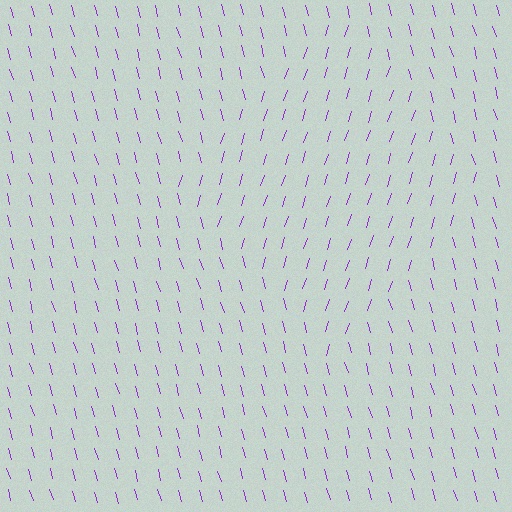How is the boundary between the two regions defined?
The boundary is defined purely by a change in line orientation (approximately 34 degrees difference). All lines are the same color and thickness.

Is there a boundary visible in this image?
Yes, there is a texture boundary formed by a change in line orientation.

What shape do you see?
I see a diamond.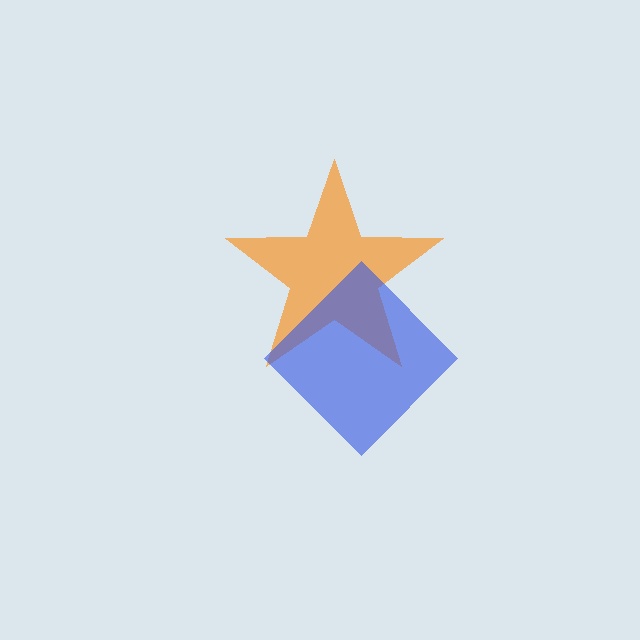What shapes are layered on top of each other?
The layered shapes are: an orange star, a blue diamond.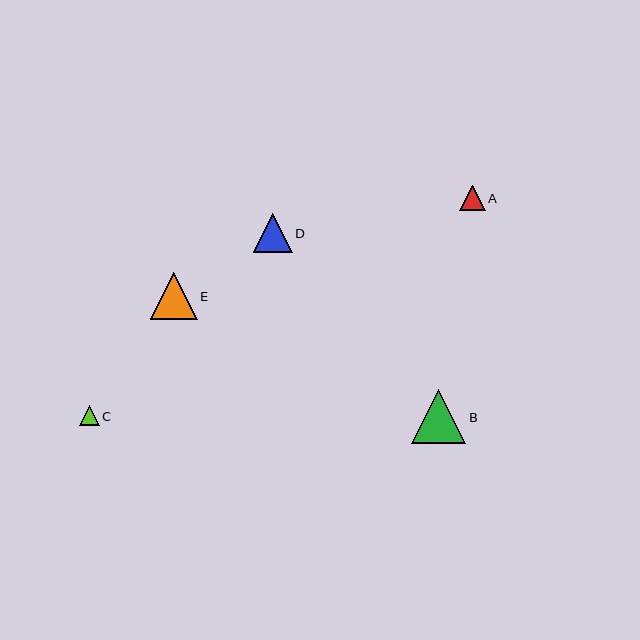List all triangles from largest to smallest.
From largest to smallest: B, E, D, A, C.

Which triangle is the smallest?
Triangle C is the smallest with a size of approximately 20 pixels.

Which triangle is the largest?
Triangle B is the largest with a size of approximately 54 pixels.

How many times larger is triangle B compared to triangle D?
Triangle B is approximately 1.4 times the size of triangle D.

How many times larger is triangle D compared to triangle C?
Triangle D is approximately 1.9 times the size of triangle C.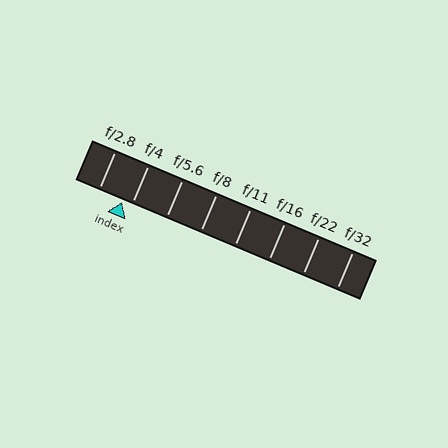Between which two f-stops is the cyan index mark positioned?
The index mark is between f/2.8 and f/4.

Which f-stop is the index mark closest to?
The index mark is closest to f/4.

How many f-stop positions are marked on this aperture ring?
There are 8 f-stop positions marked.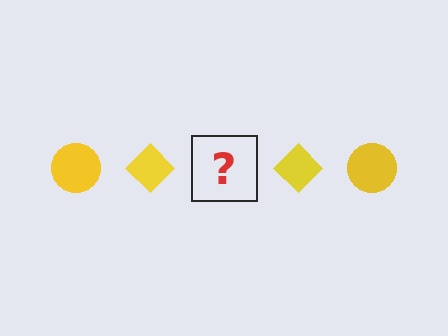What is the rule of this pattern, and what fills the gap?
The rule is that the pattern cycles through circle, diamond shapes in yellow. The gap should be filled with a yellow circle.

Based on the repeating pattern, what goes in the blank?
The blank should be a yellow circle.